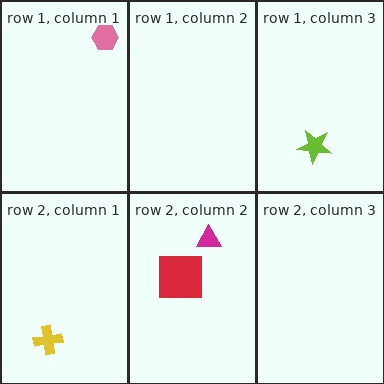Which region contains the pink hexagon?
The row 1, column 1 region.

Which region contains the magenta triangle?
The row 2, column 2 region.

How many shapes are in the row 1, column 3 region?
1.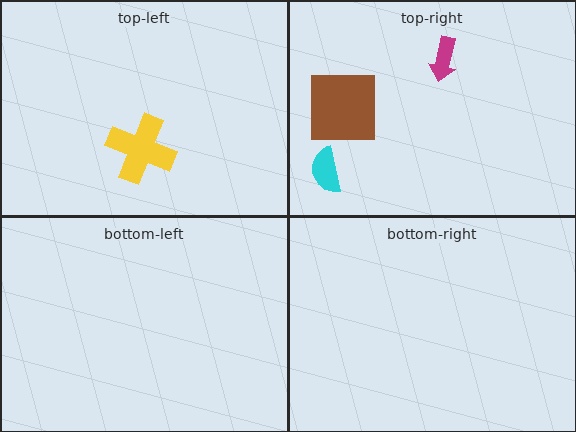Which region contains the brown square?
The top-right region.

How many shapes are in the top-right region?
3.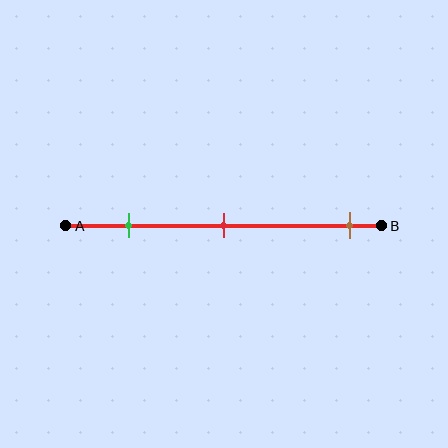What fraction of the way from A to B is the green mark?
The green mark is approximately 20% (0.2) of the way from A to B.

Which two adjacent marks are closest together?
The green and red marks are the closest adjacent pair.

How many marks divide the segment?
There are 3 marks dividing the segment.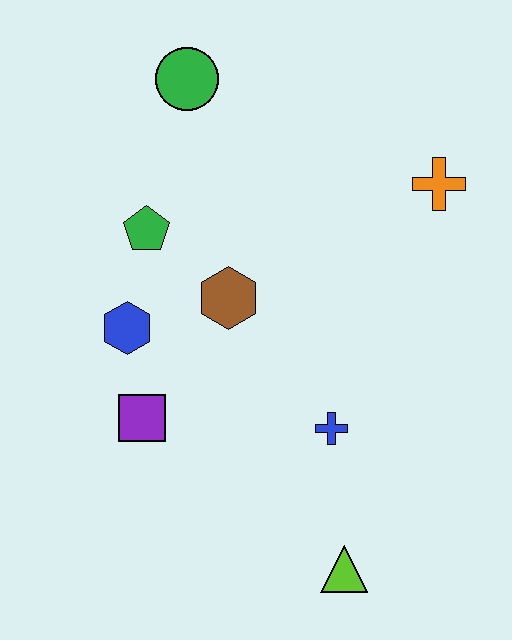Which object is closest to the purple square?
The blue hexagon is closest to the purple square.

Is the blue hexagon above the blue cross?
Yes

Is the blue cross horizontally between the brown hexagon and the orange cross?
Yes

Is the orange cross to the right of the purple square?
Yes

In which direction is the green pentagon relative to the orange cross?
The green pentagon is to the left of the orange cross.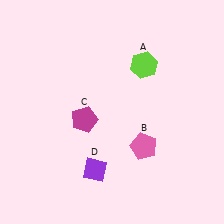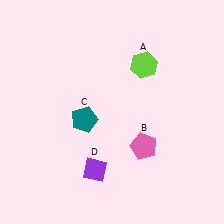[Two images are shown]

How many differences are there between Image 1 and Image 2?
There is 1 difference between the two images.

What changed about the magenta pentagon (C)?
In Image 1, C is magenta. In Image 2, it changed to teal.